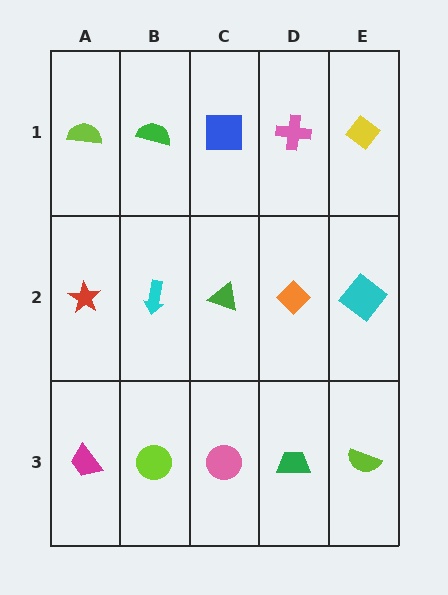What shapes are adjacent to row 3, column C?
A green triangle (row 2, column C), a lime circle (row 3, column B), a green trapezoid (row 3, column D).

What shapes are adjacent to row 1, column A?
A red star (row 2, column A), a green semicircle (row 1, column B).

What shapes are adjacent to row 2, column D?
A pink cross (row 1, column D), a green trapezoid (row 3, column D), a green triangle (row 2, column C), a cyan diamond (row 2, column E).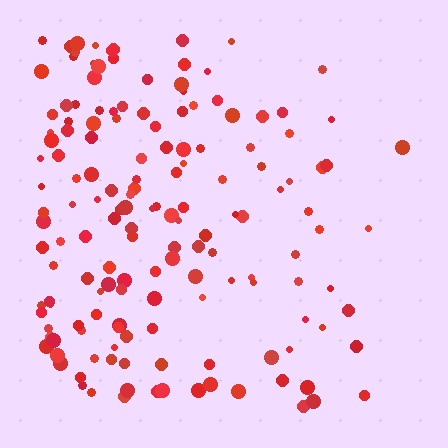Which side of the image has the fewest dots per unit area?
The right.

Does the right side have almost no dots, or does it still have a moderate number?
Still a moderate number, just noticeably fewer than the left.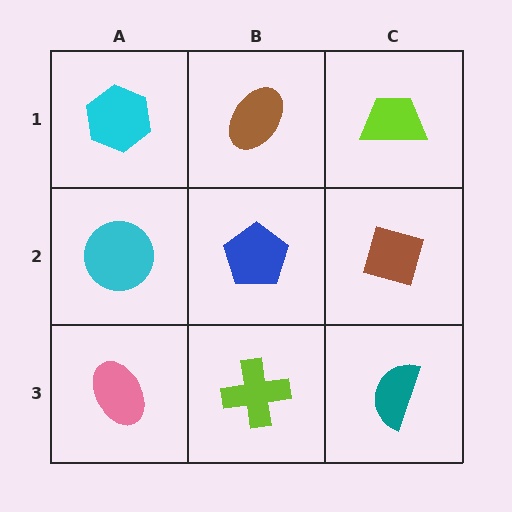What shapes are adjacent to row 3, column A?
A cyan circle (row 2, column A), a lime cross (row 3, column B).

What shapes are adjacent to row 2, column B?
A brown ellipse (row 1, column B), a lime cross (row 3, column B), a cyan circle (row 2, column A), a brown diamond (row 2, column C).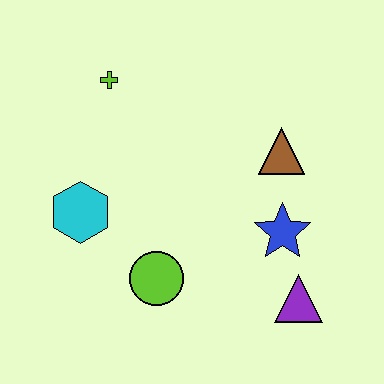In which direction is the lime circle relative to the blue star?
The lime circle is to the left of the blue star.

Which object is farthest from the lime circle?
The lime cross is farthest from the lime circle.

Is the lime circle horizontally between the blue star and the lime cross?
Yes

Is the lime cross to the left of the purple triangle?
Yes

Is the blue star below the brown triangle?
Yes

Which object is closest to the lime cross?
The cyan hexagon is closest to the lime cross.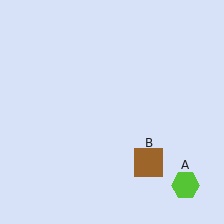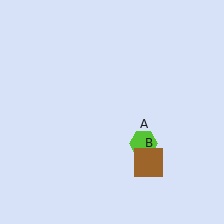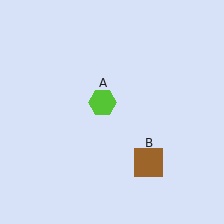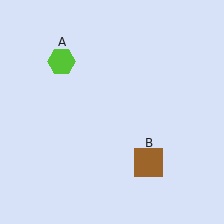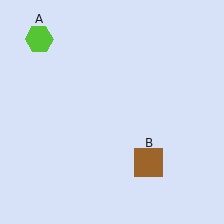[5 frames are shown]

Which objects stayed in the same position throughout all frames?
Brown square (object B) remained stationary.